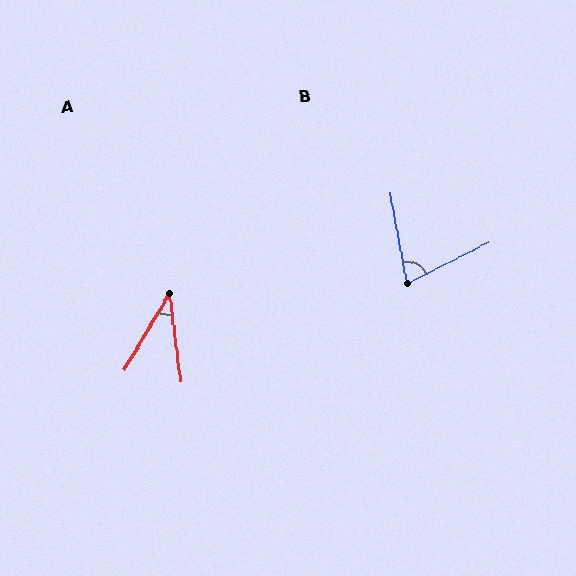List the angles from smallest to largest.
A (38°), B (73°).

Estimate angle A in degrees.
Approximately 38 degrees.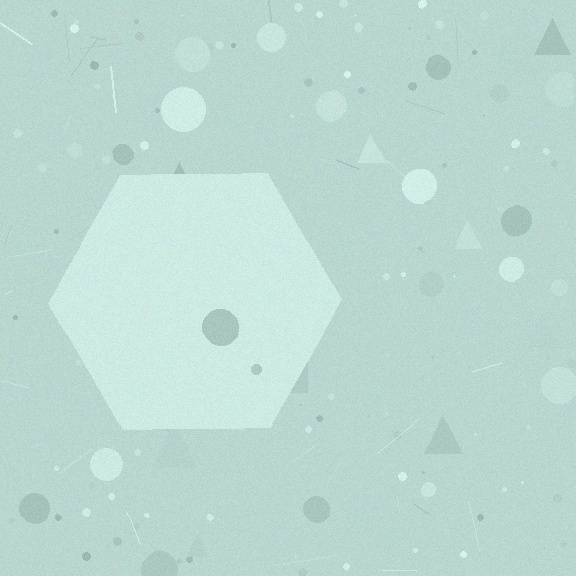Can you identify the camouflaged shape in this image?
The camouflaged shape is a hexagon.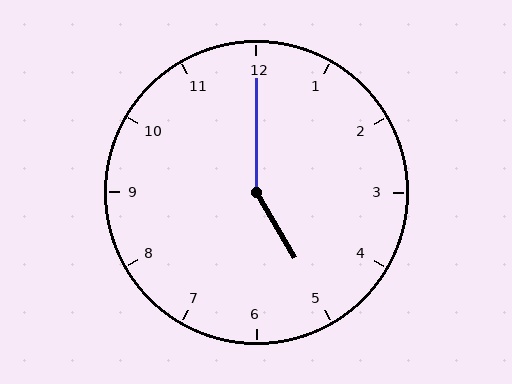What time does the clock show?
5:00.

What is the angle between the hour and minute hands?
Approximately 150 degrees.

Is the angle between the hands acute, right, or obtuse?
It is obtuse.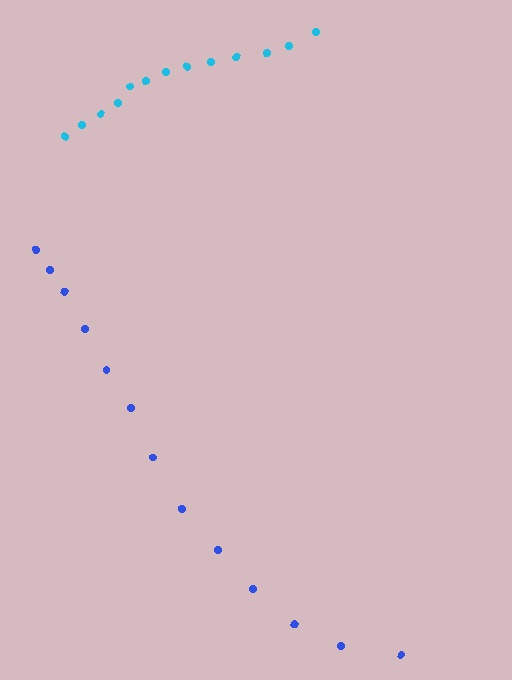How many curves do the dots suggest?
There are 2 distinct paths.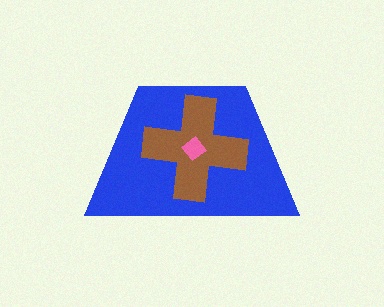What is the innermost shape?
The pink diamond.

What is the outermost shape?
The blue trapezoid.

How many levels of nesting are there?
3.